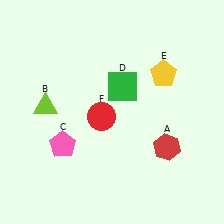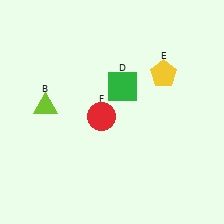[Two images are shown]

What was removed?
The pink pentagon (C), the red hexagon (A) were removed in Image 2.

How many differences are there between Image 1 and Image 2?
There are 2 differences between the two images.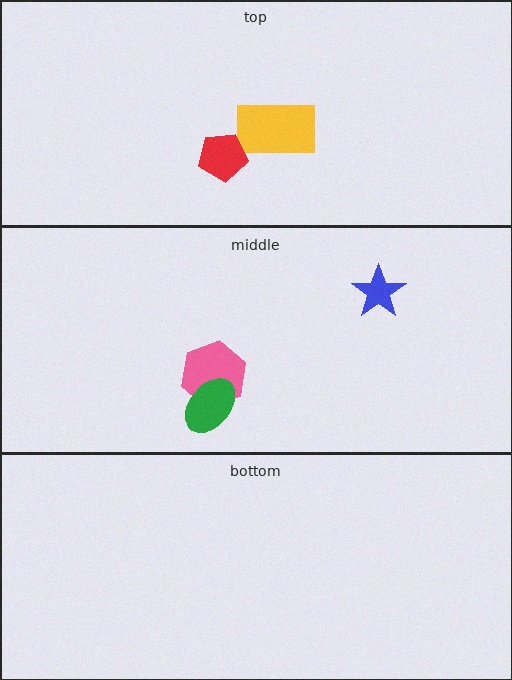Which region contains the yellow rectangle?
The top region.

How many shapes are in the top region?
2.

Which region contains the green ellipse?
The middle region.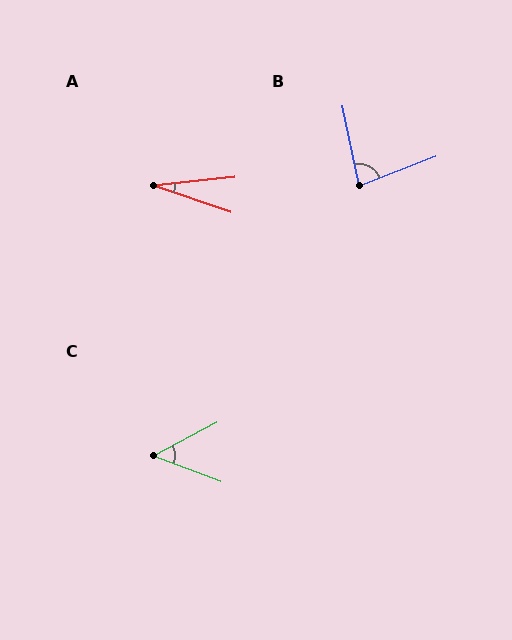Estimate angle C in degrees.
Approximately 48 degrees.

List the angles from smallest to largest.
A (25°), C (48°), B (80°).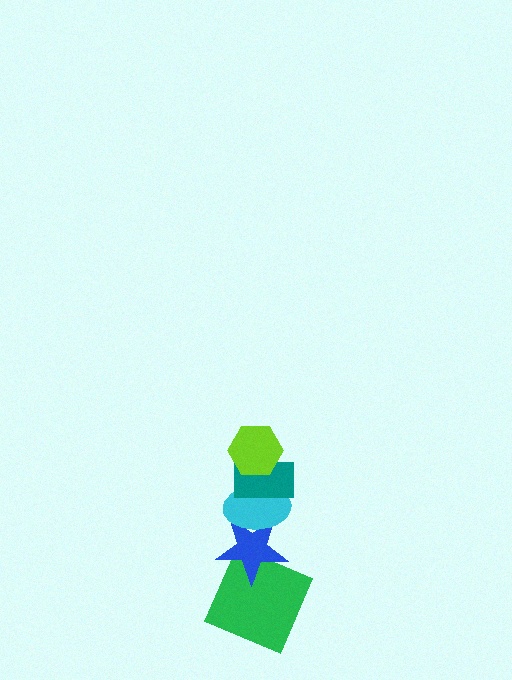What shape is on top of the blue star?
The cyan ellipse is on top of the blue star.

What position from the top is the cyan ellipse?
The cyan ellipse is 3rd from the top.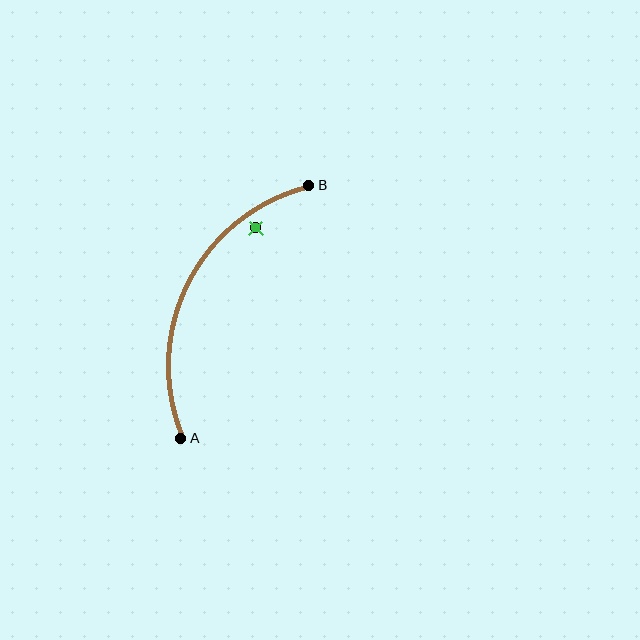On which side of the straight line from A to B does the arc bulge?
The arc bulges to the left of the straight line connecting A and B.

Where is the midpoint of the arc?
The arc midpoint is the point on the curve farthest from the straight line joining A and B. It sits to the left of that line.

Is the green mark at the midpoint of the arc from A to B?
No — the green mark does not lie on the arc at all. It sits slightly inside the curve.